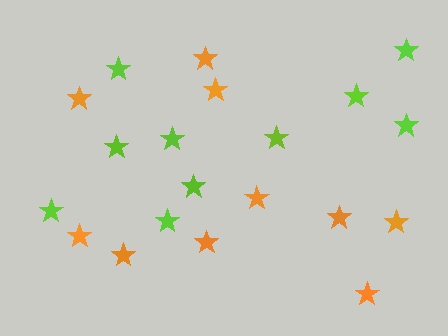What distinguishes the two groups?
There are 2 groups: one group of orange stars (10) and one group of lime stars (10).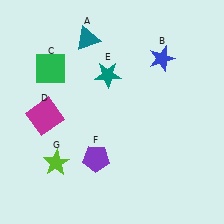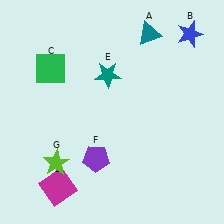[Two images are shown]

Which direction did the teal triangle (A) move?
The teal triangle (A) moved right.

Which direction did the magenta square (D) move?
The magenta square (D) moved down.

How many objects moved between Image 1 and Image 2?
3 objects moved between the two images.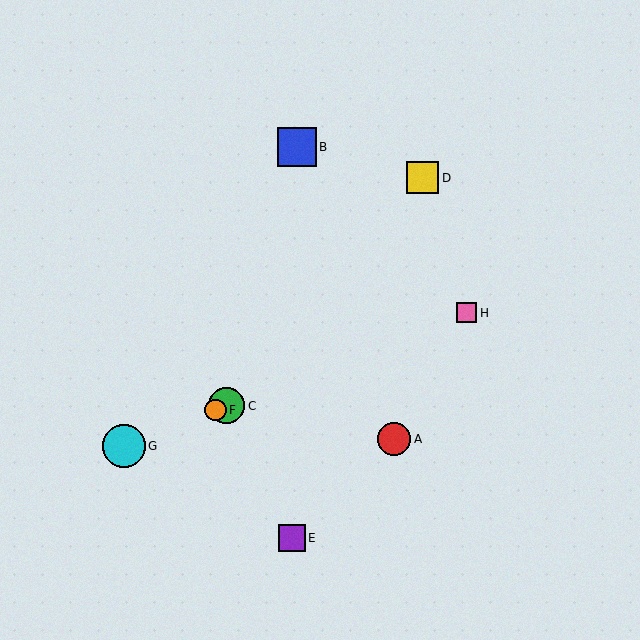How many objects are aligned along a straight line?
4 objects (C, F, G, H) are aligned along a straight line.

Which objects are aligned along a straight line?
Objects C, F, G, H are aligned along a straight line.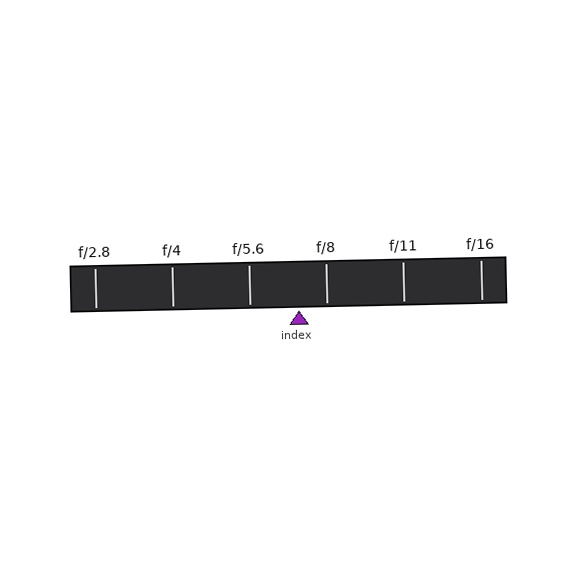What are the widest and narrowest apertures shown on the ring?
The widest aperture shown is f/2.8 and the narrowest is f/16.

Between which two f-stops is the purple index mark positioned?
The index mark is between f/5.6 and f/8.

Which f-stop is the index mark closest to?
The index mark is closest to f/8.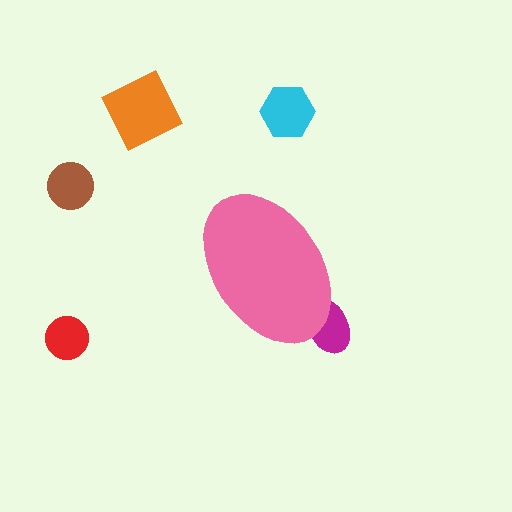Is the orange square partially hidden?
No, the orange square is fully visible.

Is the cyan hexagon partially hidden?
No, the cyan hexagon is fully visible.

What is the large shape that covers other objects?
A pink ellipse.